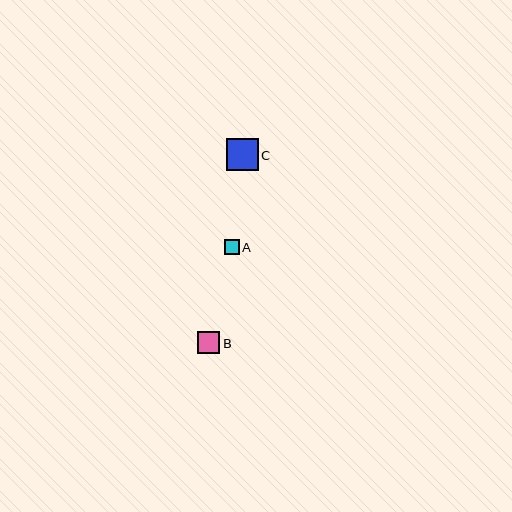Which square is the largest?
Square C is the largest with a size of approximately 32 pixels.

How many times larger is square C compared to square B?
Square C is approximately 1.4 times the size of square B.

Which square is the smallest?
Square A is the smallest with a size of approximately 15 pixels.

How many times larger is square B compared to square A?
Square B is approximately 1.5 times the size of square A.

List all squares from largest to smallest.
From largest to smallest: C, B, A.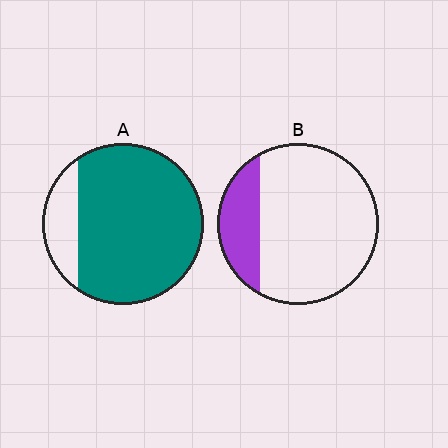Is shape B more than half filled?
No.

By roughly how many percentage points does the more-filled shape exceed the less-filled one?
By roughly 60 percentage points (A over B).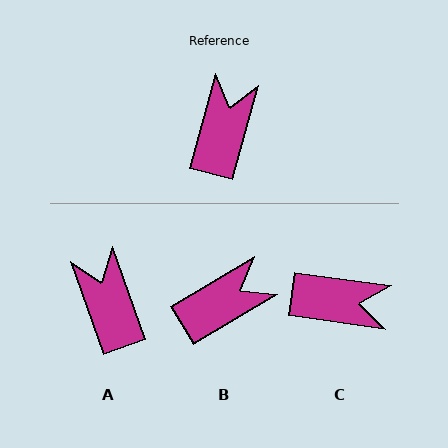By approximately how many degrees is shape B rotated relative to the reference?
Approximately 44 degrees clockwise.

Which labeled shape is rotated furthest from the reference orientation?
C, about 82 degrees away.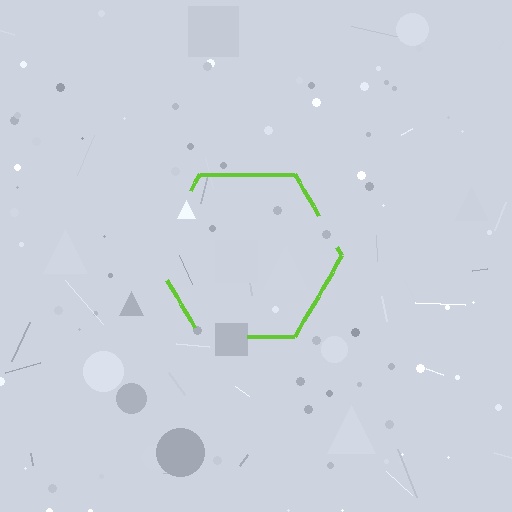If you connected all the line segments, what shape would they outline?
They would outline a hexagon.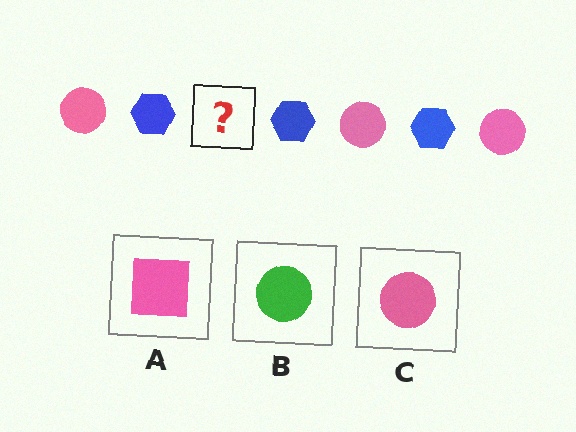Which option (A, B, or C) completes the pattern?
C.